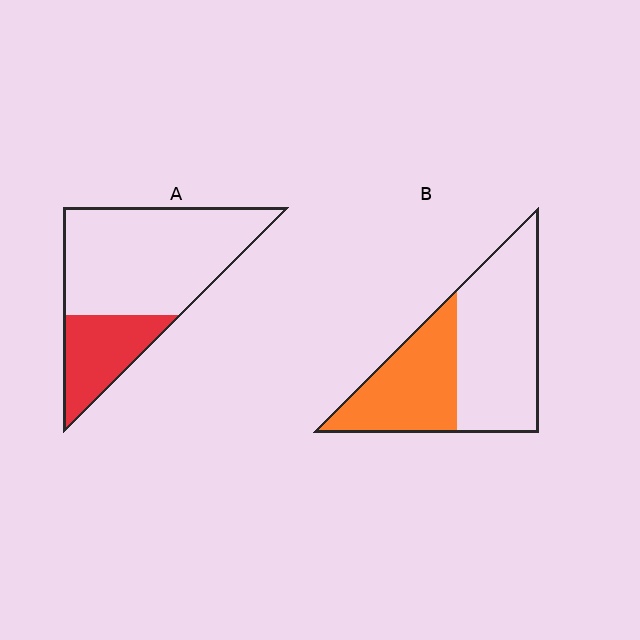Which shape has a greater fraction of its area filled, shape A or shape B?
Shape B.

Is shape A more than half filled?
No.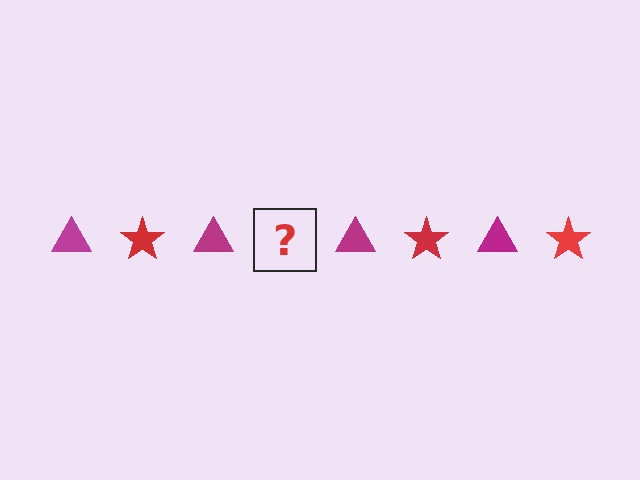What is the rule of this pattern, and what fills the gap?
The rule is that the pattern alternates between magenta triangle and red star. The gap should be filled with a red star.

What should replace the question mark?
The question mark should be replaced with a red star.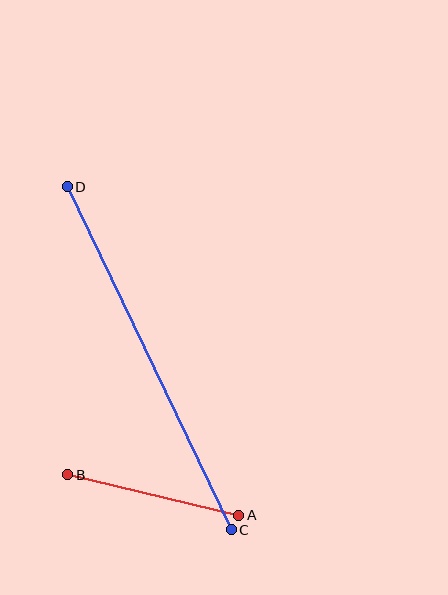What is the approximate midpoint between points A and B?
The midpoint is at approximately (153, 495) pixels.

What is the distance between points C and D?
The distance is approximately 380 pixels.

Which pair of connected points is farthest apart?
Points C and D are farthest apart.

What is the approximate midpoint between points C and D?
The midpoint is at approximately (149, 358) pixels.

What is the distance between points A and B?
The distance is approximately 175 pixels.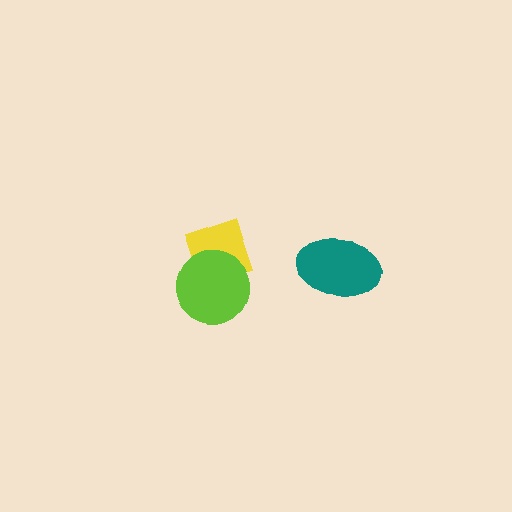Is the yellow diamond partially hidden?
Yes, it is partially covered by another shape.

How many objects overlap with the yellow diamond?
1 object overlaps with the yellow diamond.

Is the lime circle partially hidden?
No, no other shape covers it.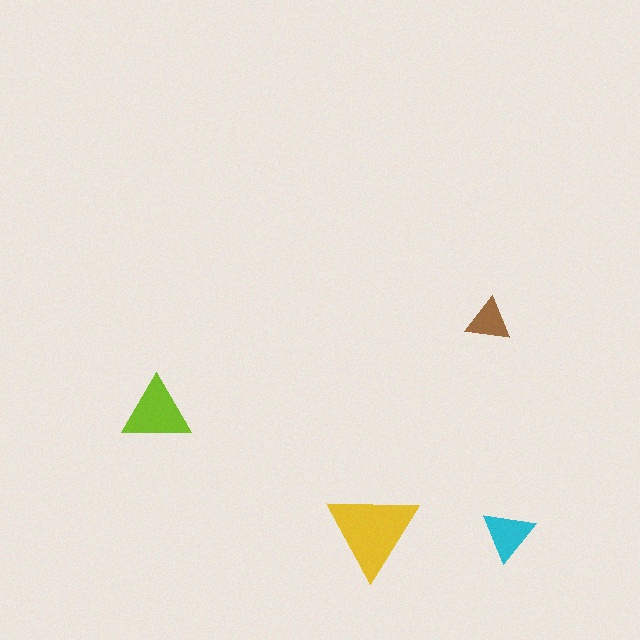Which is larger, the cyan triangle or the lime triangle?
The lime one.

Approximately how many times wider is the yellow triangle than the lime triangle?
About 1.5 times wider.